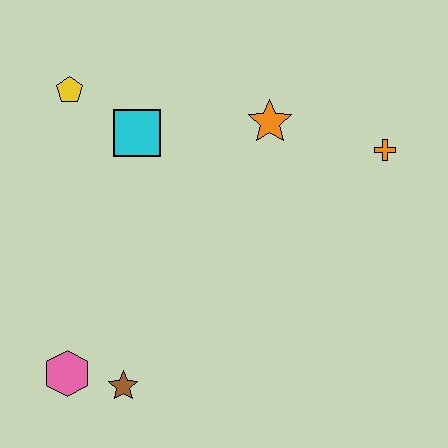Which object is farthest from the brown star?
The orange cross is farthest from the brown star.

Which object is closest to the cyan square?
The yellow pentagon is closest to the cyan square.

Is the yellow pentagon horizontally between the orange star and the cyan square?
No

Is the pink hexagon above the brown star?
Yes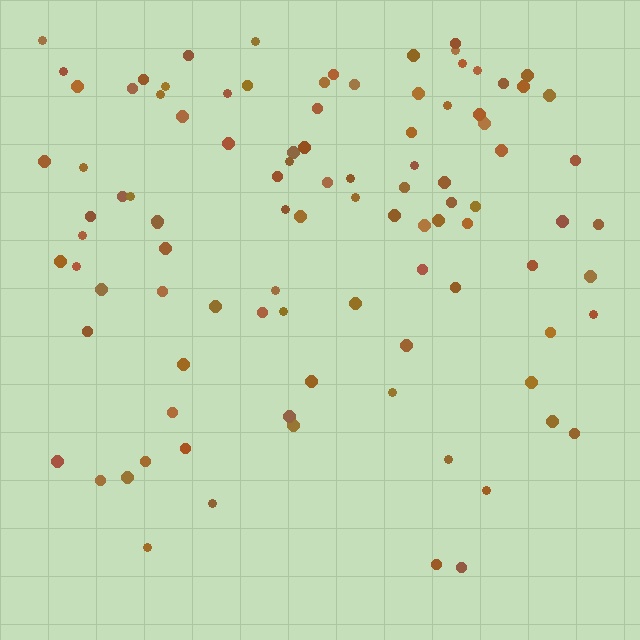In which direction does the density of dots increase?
From bottom to top, with the top side densest.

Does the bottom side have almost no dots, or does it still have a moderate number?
Still a moderate number, just noticeably fewer than the top.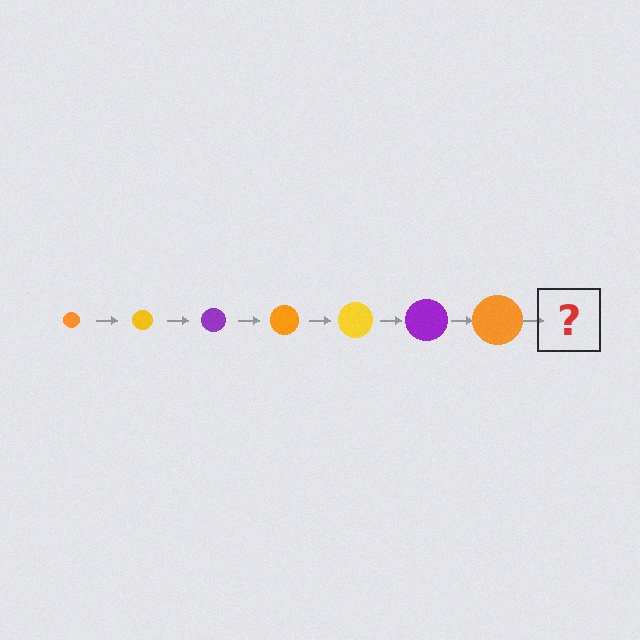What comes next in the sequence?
The next element should be a yellow circle, larger than the previous one.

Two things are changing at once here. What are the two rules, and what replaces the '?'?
The two rules are that the circle grows larger each step and the color cycles through orange, yellow, and purple. The '?' should be a yellow circle, larger than the previous one.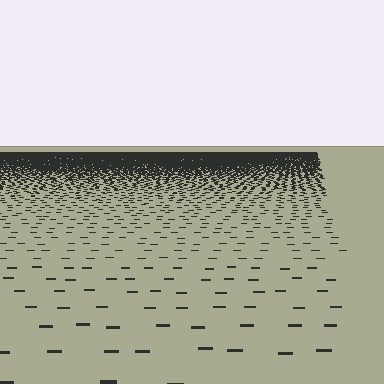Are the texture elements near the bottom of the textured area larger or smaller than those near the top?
Larger. Near the bottom, elements are closer to the viewer and appear at a bigger on-screen size.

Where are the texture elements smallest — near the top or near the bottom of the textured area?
Near the top.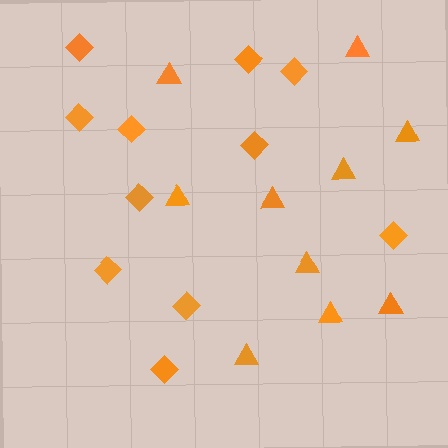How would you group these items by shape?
There are 2 groups: one group of triangles (10) and one group of diamonds (11).